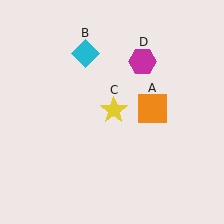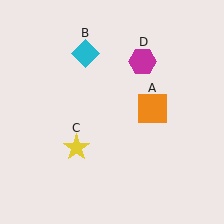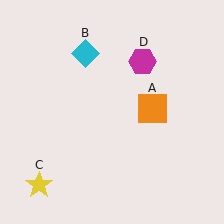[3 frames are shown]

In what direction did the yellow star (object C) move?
The yellow star (object C) moved down and to the left.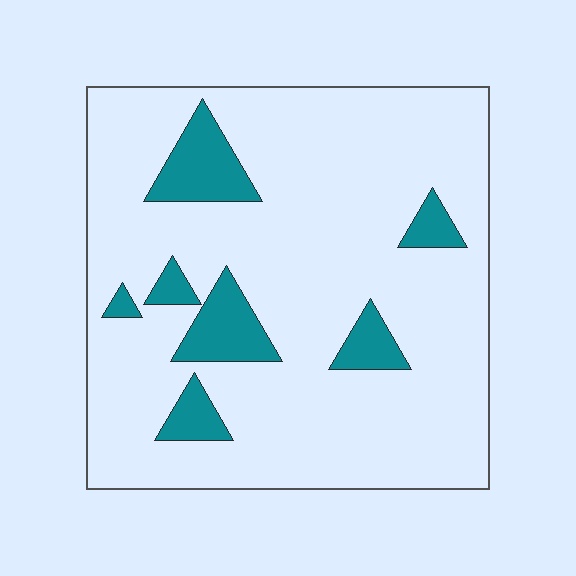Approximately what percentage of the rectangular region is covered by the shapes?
Approximately 15%.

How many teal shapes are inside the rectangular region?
7.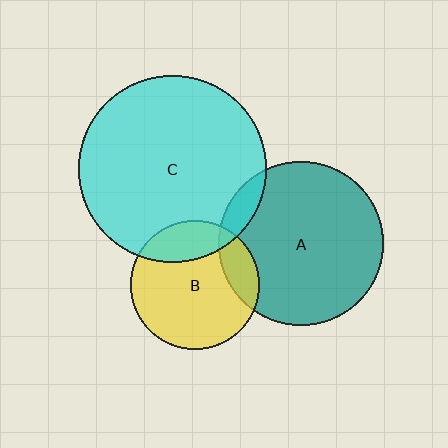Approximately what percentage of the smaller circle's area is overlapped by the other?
Approximately 15%.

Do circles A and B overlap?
Yes.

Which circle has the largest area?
Circle C (cyan).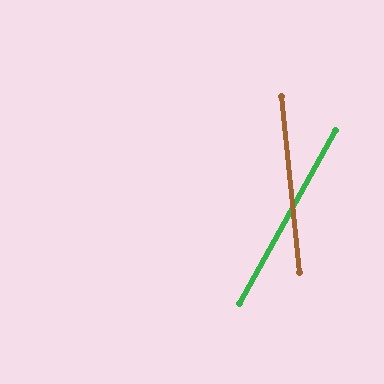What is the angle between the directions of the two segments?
Approximately 35 degrees.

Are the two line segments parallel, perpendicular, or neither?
Neither parallel nor perpendicular — they differ by about 35°.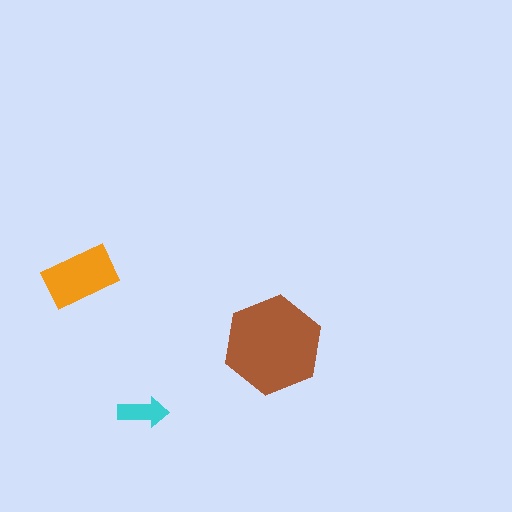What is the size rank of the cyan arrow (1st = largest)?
3rd.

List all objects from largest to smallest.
The brown hexagon, the orange rectangle, the cyan arrow.